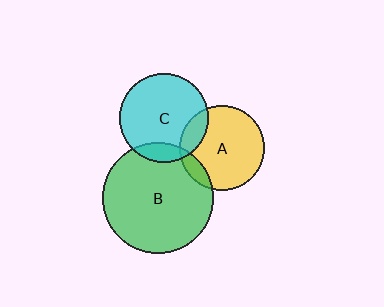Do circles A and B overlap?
Yes.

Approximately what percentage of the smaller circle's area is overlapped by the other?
Approximately 10%.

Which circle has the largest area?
Circle B (green).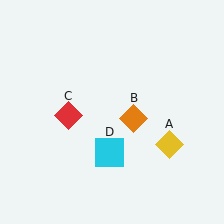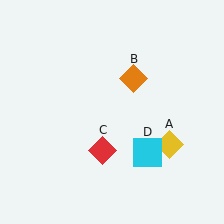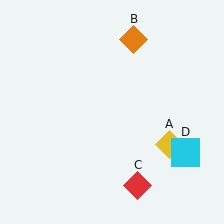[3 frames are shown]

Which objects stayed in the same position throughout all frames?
Yellow diamond (object A) remained stationary.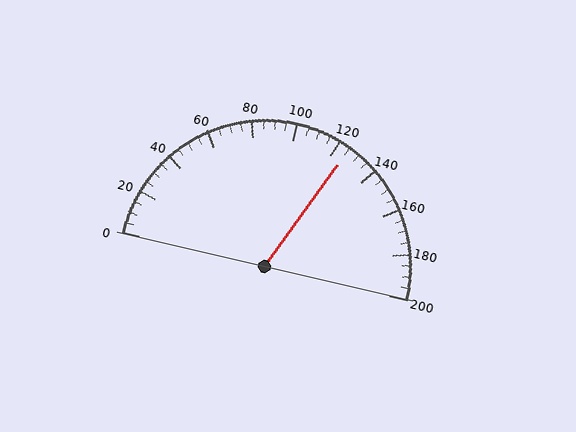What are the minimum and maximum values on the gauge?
The gauge ranges from 0 to 200.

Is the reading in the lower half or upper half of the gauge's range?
The reading is in the upper half of the range (0 to 200).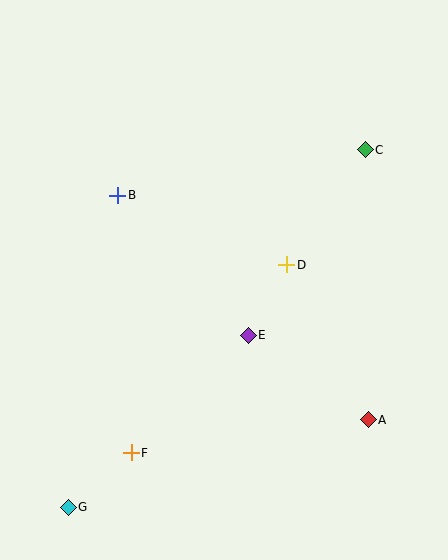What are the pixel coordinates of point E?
Point E is at (248, 335).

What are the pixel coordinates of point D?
Point D is at (287, 265).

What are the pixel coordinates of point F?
Point F is at (131, 453).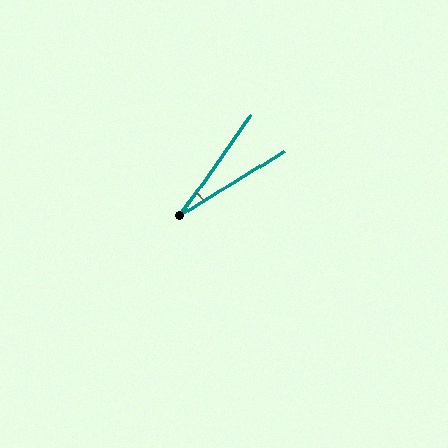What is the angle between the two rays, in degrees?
Approximately 23 degrees.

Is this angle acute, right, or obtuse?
It is acute.